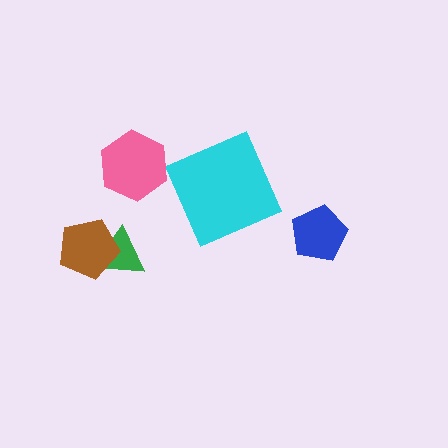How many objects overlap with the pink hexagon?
0 objects overlap with the pink hexagon.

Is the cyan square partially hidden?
No, no other shape covers it.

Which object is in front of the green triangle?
The brown pentagon is in front of the green triangle.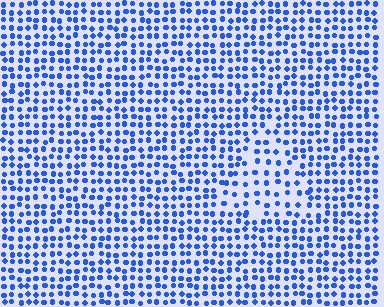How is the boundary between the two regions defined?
The boundary is defined by a change in element density (approximately 1.7x ratio). All elements are the same color, size, and shape.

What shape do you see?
I see a triangle.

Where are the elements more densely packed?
The elements are more densely packed outside the triangle boundary.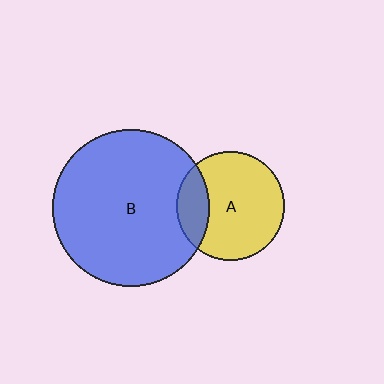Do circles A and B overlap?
Yes.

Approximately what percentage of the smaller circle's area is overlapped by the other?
Approximately 20%.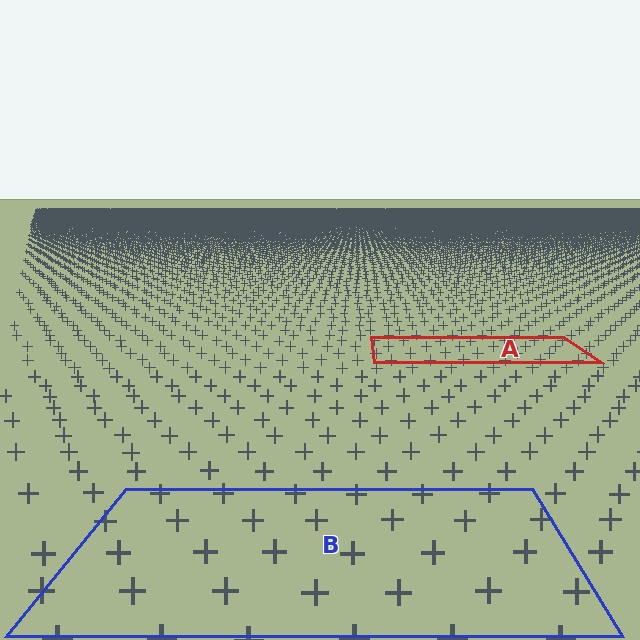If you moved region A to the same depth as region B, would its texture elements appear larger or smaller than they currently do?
They would appear larger. At a closer depth, the same texture elements are projected at a bigger on-screen size.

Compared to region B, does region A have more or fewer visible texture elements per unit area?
Region A has more texture elements per unit area — they are packed more densely because it is farther away.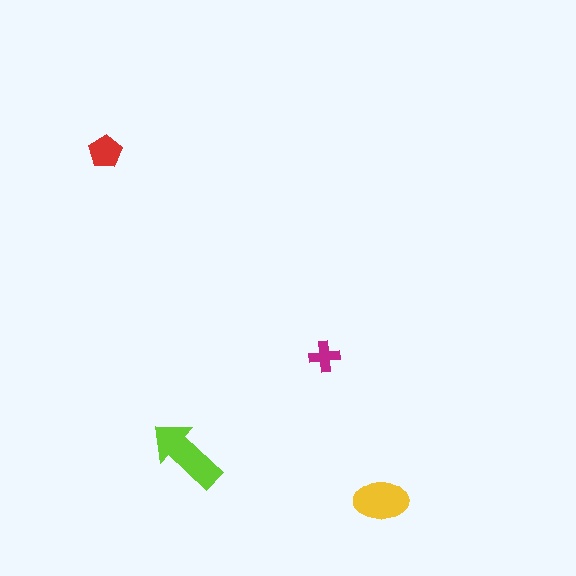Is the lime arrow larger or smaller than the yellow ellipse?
Larger.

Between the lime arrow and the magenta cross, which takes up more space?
The lime arrow.